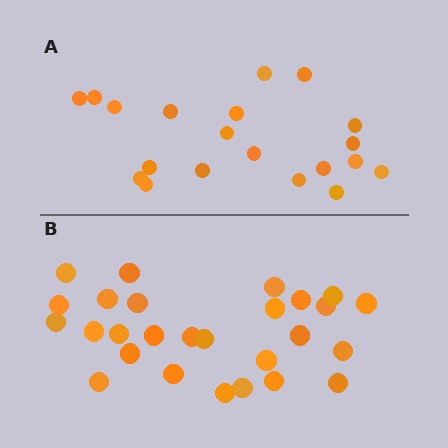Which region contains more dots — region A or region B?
Region B (the bottom region) has more dots.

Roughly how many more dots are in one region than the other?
Region B has roughly 8 or so more dots than region A.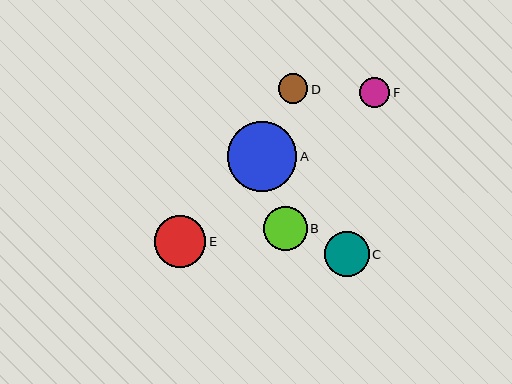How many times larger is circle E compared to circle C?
Circle E is approximately 1.1 times the size of circle C.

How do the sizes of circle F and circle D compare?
Circle F and circle D are approximately the same size.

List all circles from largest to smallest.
From largest to smallest: A, E, C, B, F, D.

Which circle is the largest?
Circle A is the largest with a size of approximately 70 pixels.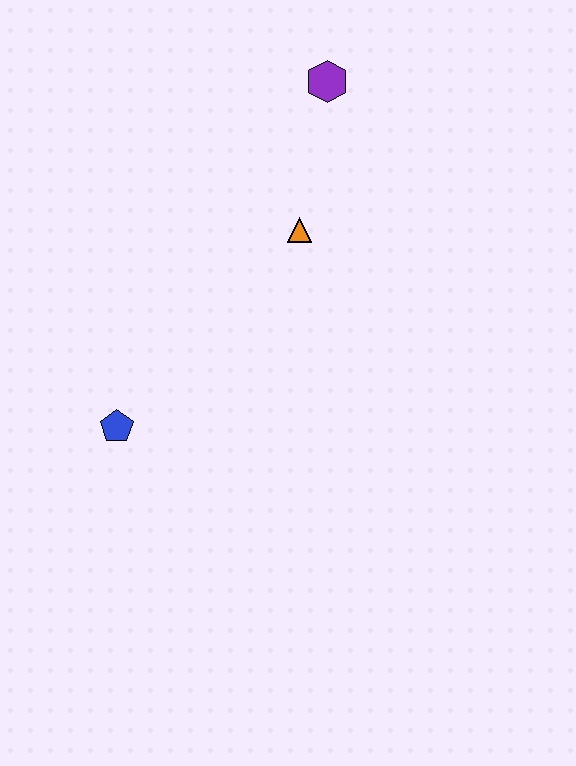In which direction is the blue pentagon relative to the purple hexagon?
The blue pentagon is below the purple hexagon.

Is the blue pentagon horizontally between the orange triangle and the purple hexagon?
No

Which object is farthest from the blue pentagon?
The purple hexagon is farthest from the blue pentagon.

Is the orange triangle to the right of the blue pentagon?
Yes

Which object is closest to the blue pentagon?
The orange triangle is closest to the blue pentagon.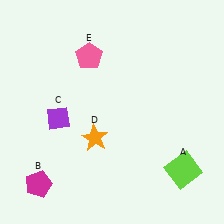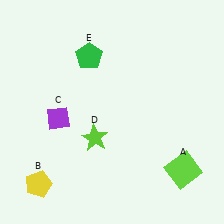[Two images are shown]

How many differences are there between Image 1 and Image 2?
There are 3 differences between the two images.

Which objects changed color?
B changed from magenta to yellow. D changed from orange to lime. E changed from pink to green.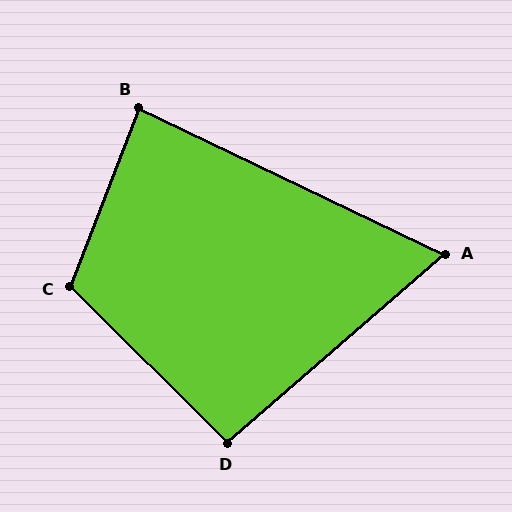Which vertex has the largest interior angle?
C, at approximately 113 degrees.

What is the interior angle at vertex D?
Approximately 94 degrees (approximately right).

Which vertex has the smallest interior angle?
A, at approximately 67 degrees.